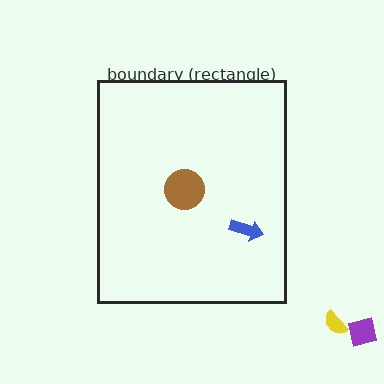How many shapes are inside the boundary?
2 inside, 2 outside.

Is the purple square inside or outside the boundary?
Outside.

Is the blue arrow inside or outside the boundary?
Inside.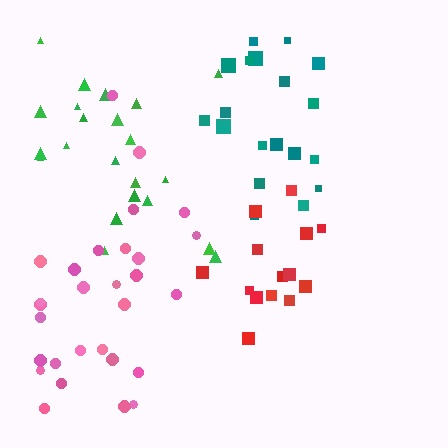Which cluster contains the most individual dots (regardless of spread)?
Pink (30).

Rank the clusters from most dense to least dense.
red, teal, pink, green.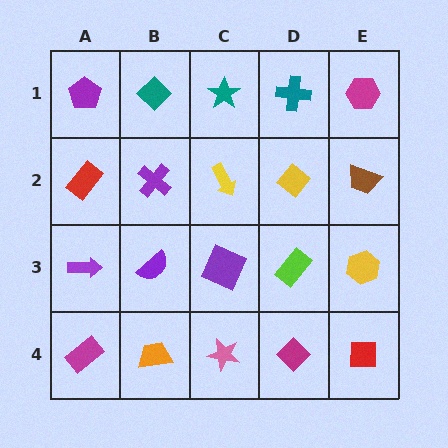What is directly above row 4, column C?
A purple square.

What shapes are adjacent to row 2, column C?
A teal star (row 1, column C), a purple square (row 3, column C), a purple cross (row 2, column B), a yellow diamond (row 2, column D).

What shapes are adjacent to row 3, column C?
A yellow arrow (row 2, column C), a pink star (row 4, column C), a purple semicircle (row 3, column B), a lime rectangle (row 3, column D).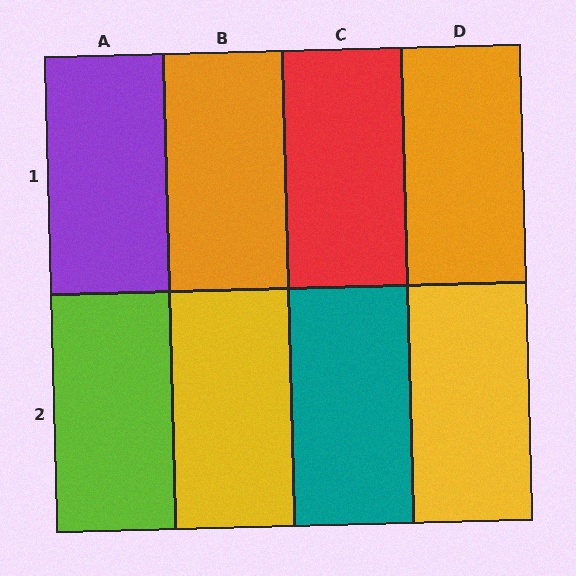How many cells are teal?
1 cell is teal.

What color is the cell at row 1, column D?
Orange.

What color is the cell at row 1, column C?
Red.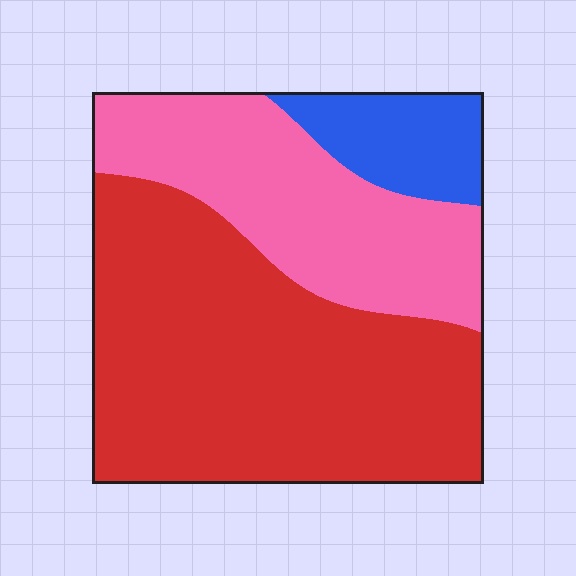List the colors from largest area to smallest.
From largest to smallest: red, pink, blue.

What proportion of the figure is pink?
Pink takes up between a sixth and a third of the figure.